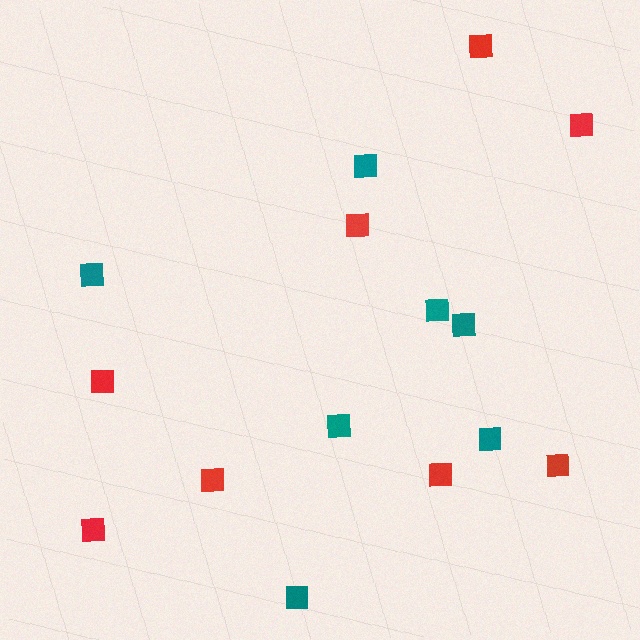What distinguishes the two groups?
There are 2 groups: one group of red squares (8) and one group of teal squares (7).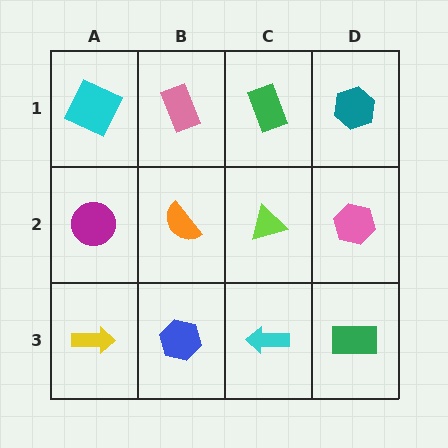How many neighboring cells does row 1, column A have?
2.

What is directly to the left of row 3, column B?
A yellow arrow.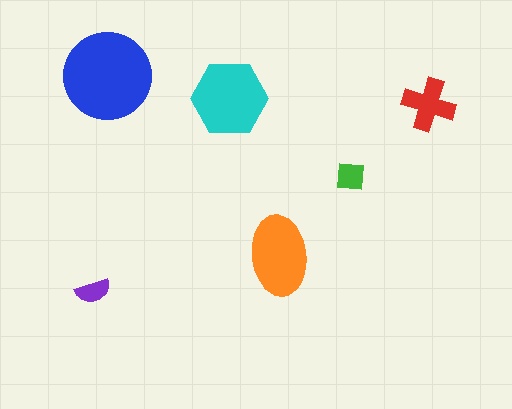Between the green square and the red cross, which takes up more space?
The red cross.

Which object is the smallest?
The purple semicircle.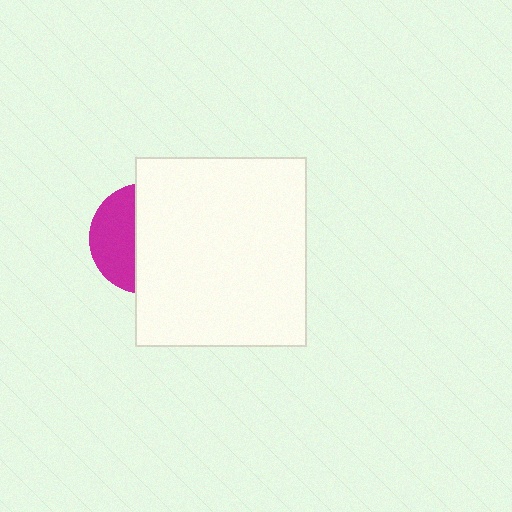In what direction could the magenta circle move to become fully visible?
The magenta circle could move left. That would shift it out from behind the white rectangle entirely.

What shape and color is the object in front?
The object in front is a white rectangle.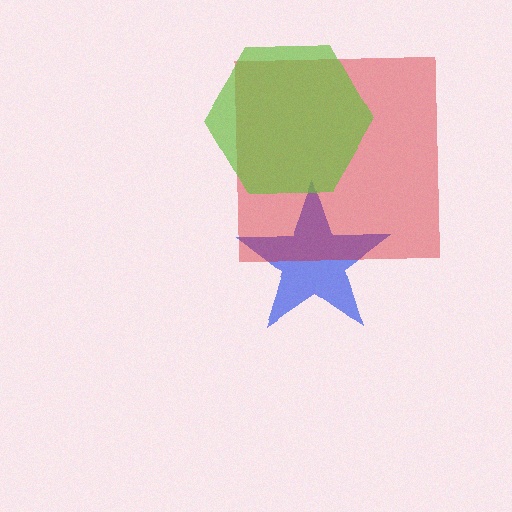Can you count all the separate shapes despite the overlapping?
Yes, there are 3 separate shapes.